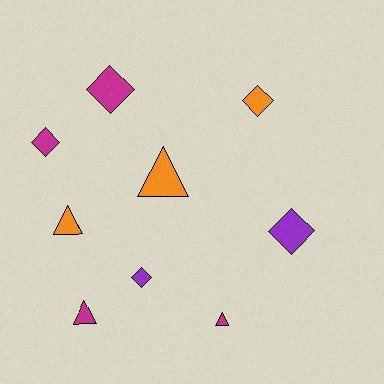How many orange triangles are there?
There are 2 orange triangles.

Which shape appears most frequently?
Diamond, with 5 objects.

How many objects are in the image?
There are 9 objects.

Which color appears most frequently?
Magenta, with 4 objects.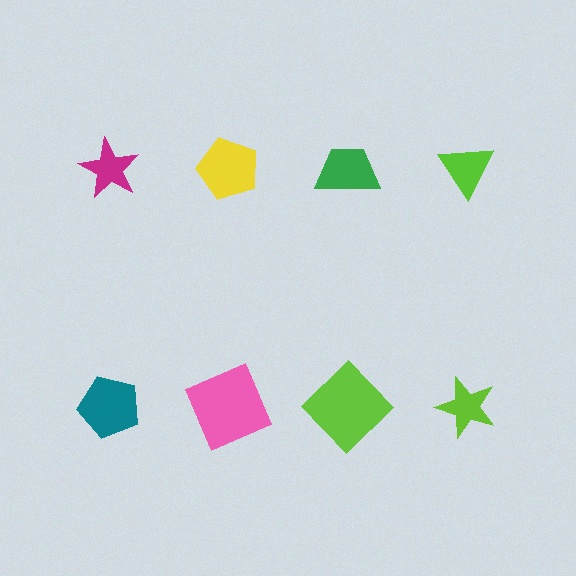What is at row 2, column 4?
A lime star.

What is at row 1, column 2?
A yellow pentagon.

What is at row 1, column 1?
A magenta star.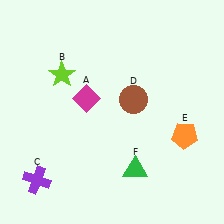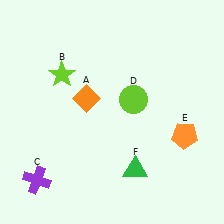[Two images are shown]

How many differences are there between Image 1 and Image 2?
There are 2 differences between the two images.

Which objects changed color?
A changed from magenta to orange. D changed from brown to lime.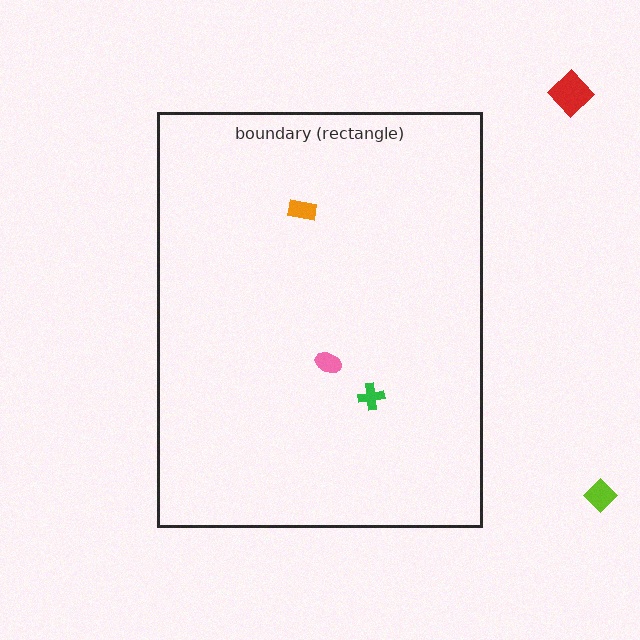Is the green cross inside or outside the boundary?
Inside.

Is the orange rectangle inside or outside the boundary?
Inside.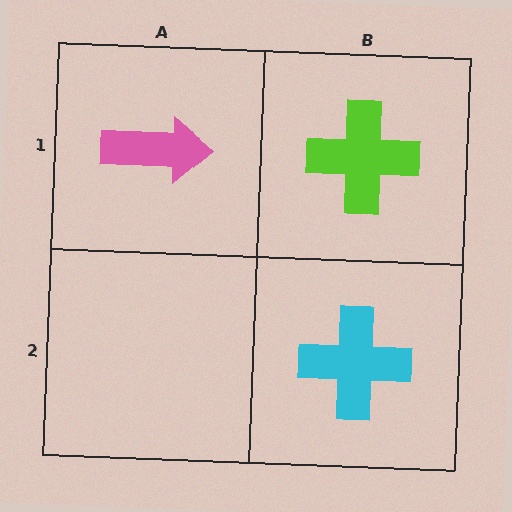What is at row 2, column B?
A cyan cross.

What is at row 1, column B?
A lime cross.